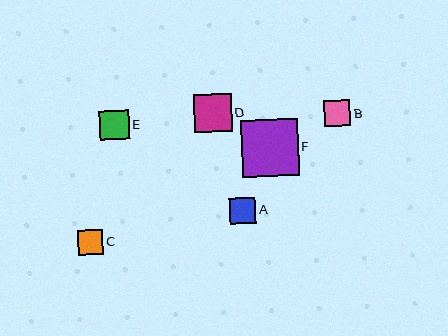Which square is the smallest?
Square C is the smallest with a size of approximately 25 pixels.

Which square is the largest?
Square F is the largest with a size of approximately 57 pixels.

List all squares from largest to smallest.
From largest to smallest: F, D, E, B, A, C.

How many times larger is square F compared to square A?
Square F is approximately 2.2 times the size of square A.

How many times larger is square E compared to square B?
Square E is approximately 1.1 times the size of square B.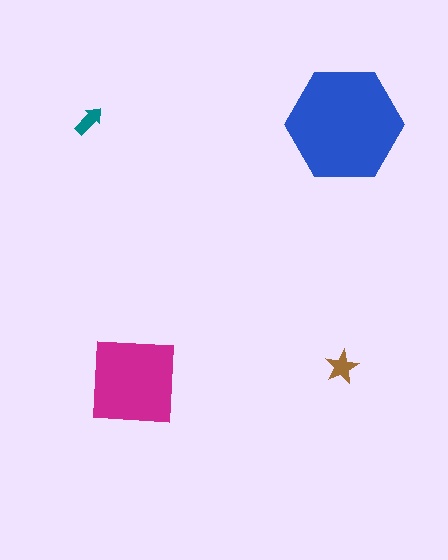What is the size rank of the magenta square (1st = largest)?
2nd.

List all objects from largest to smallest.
The blue hexagon, the magenta square, the brown star, the teal arrow.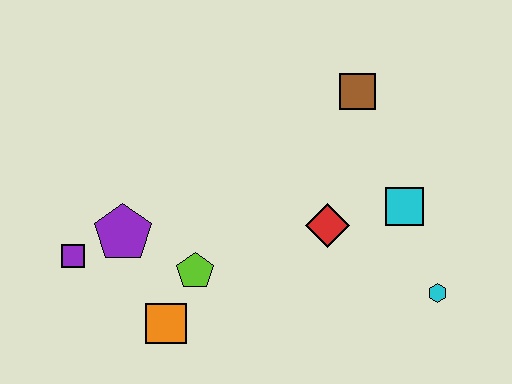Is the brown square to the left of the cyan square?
Yes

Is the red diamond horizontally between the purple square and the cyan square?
Yes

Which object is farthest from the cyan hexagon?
The purple square is farthest from the cyan hexagon.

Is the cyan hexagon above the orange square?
Yes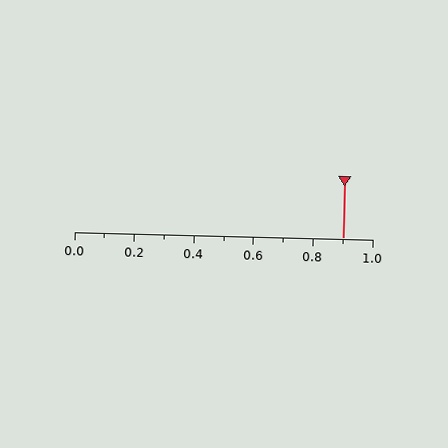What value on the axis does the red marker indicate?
The marker indicates approximately 0.9.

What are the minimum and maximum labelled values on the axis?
The axis runs from 0.0 to 1.0.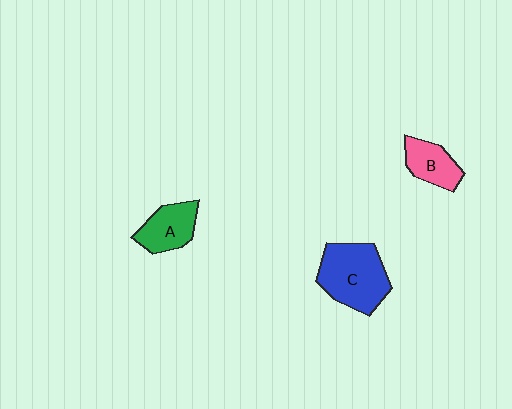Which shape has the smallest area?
Shape B (pink).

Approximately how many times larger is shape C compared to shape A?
Approximately 1.7 times.